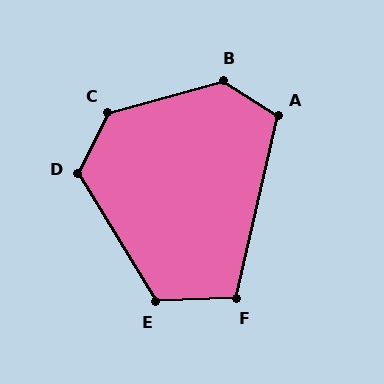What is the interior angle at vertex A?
Approximately 109 degrees (obtuse).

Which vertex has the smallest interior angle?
F, at approximately 105 degrees.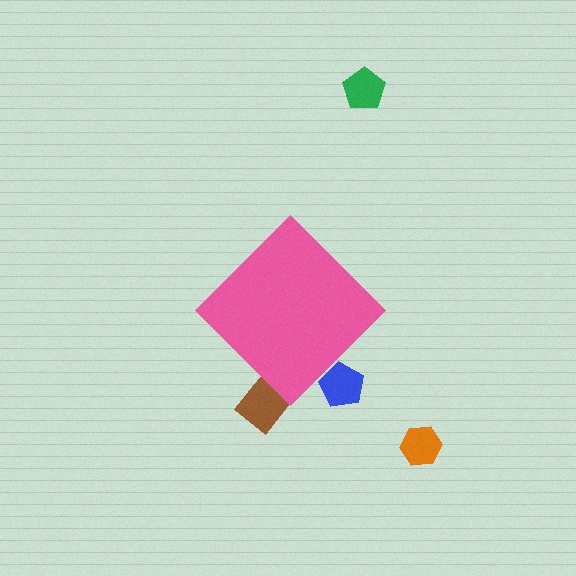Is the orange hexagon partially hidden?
No, the orange hexagon is fully visible.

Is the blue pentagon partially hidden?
Yes, the blue pentagon is partially hidden behind the pink diamond.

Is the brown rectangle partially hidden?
Yes, the brown rectangle is partially hidden behind the pink diamond.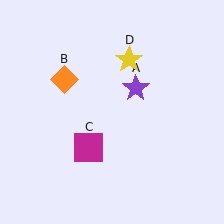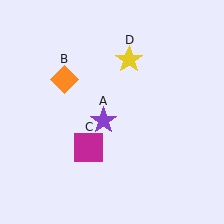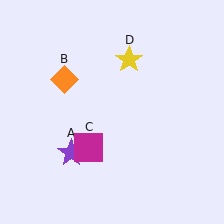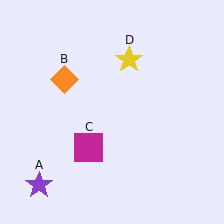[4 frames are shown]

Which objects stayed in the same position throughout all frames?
Orange diamond (object B) and magenta square (object C) and yellow star (object D) remained stationary.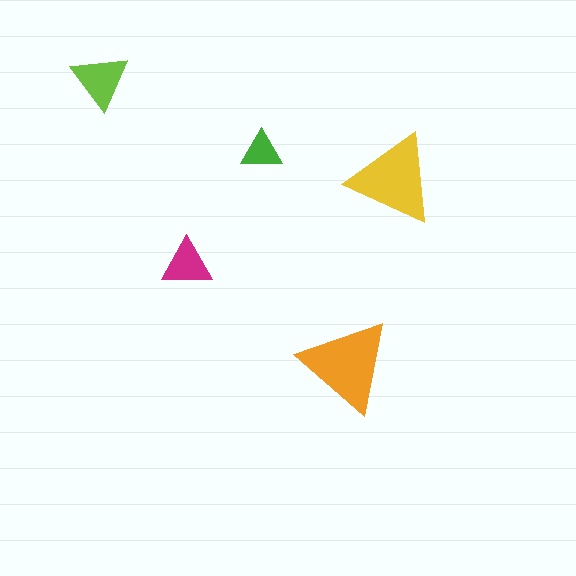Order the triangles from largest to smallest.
the orange one, the yellow one, the lime one, the magenta one, the green one.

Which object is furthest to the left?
The lime triangle is leftmost.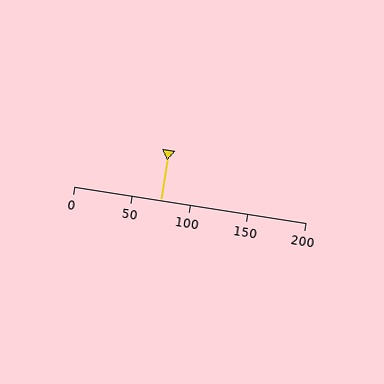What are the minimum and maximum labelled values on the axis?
The axis runs from 0 to 200.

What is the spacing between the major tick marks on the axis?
The major ticks are spaced 50 apart.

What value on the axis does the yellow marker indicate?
The marker indicates approximately 75.